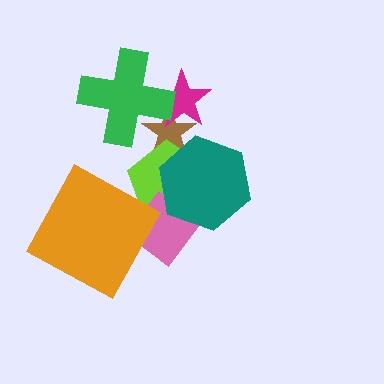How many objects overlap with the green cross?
2 objects overlap with the green cross.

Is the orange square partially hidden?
No, no other shape covers it.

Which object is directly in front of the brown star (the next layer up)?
The magenta star is directly in front of the brown star.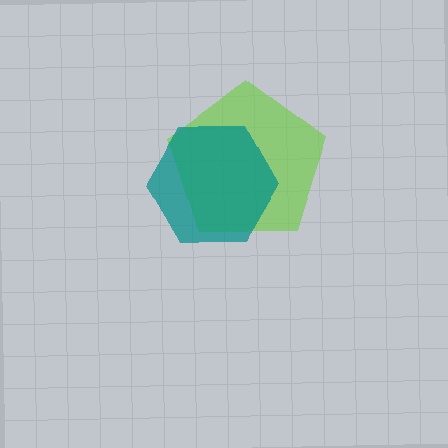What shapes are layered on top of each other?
The layered shapes are: a lime pentagon, a teal hexagon.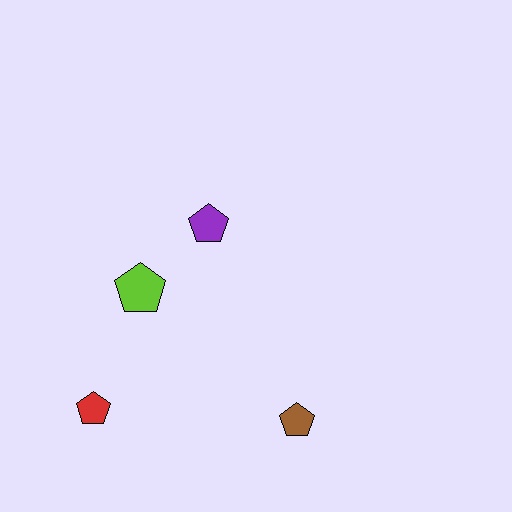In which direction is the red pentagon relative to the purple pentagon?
The red pentagon is below the purple pentagon.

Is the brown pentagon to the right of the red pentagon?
Yes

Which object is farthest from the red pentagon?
The purple pentagon is farthest from the red pentagon.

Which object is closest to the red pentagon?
The lime pentagon is closest to the red pentagon.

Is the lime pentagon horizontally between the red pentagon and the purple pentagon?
Yes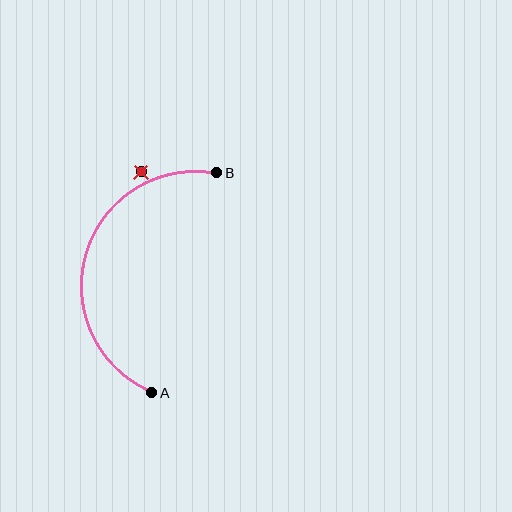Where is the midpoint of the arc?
The arc midpoint is the point on the curve farthest from the straight line joining A and B. It sits to the left of that line.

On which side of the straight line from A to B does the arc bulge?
The arc bulges to the left of the straight line connecting A and B.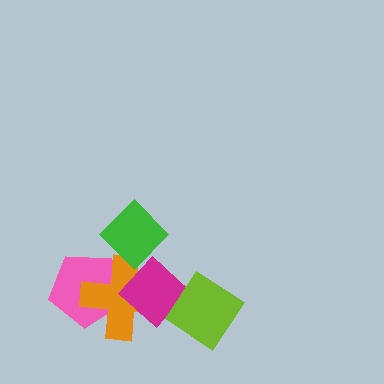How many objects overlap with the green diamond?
2 objects overlap with the green diamond.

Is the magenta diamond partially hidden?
Yes, it is partially covered by another shape.